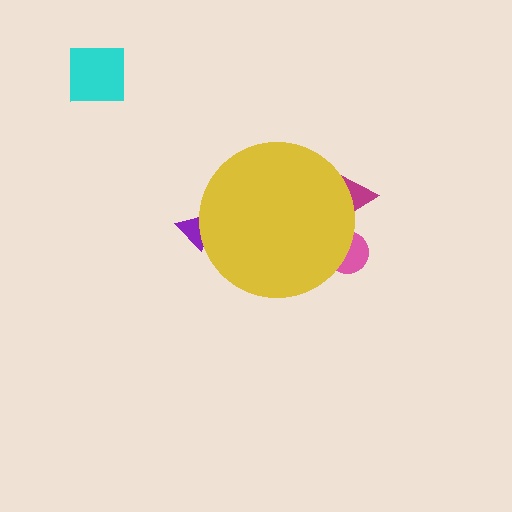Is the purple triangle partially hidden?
Yes, the purple triangle is partially hidden behind the yellow circle.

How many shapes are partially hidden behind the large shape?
3 shapes are partially hidden.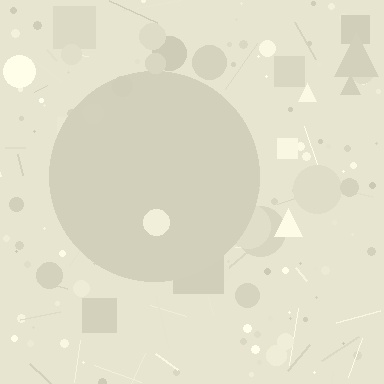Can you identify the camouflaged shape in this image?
The camouflaged shape is a circle.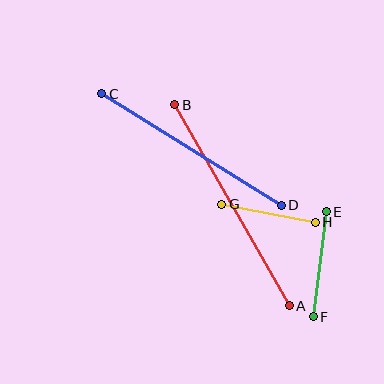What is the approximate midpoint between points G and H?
The midpoint is at approximately (269, 213) pixels.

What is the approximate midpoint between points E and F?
The midpoint is at approximately (320, 264) pixels.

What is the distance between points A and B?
The distance is approximately 231 pixels.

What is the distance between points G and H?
The distance is approximately 95 pixels.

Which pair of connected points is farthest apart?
Points A and B are farthest apart.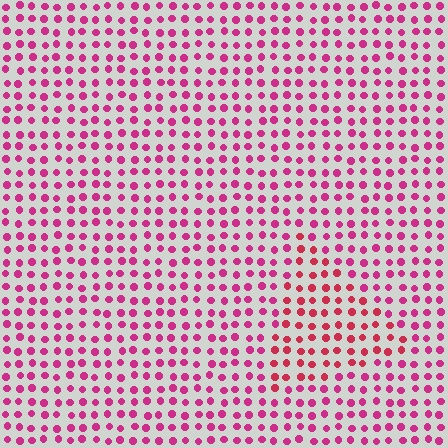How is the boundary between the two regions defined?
The boundary is defined purely by a slight shift in hue (about 22 degrees). Spacing, size, and orientation are identical on both sides.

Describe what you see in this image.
The image is filled with small magenta elements in a uniform arrangement. A triangle-shaped region is visible where the elements are tinted to a slightly different hue, forming a subtle color boundary.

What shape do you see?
I see a triangle.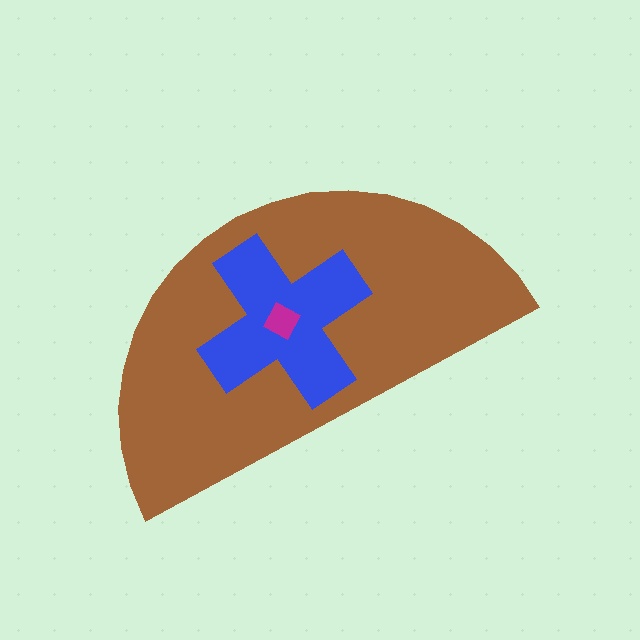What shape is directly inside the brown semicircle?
The blue cross.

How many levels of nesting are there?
3.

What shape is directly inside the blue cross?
The magenta diamond.